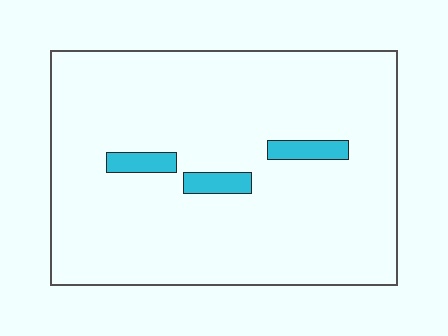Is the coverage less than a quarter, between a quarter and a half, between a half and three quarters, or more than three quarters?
Less than a quarter.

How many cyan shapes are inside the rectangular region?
3.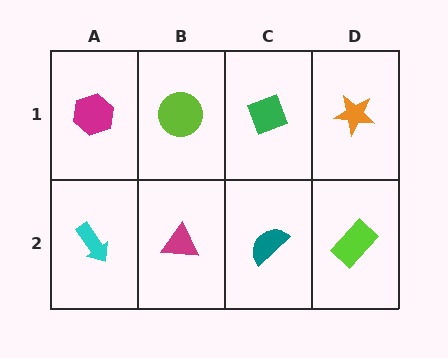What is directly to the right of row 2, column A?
A magenta triangle.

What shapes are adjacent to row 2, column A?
A magenta hexagon (row 1, column A), a magenta triangle (row 2, column B).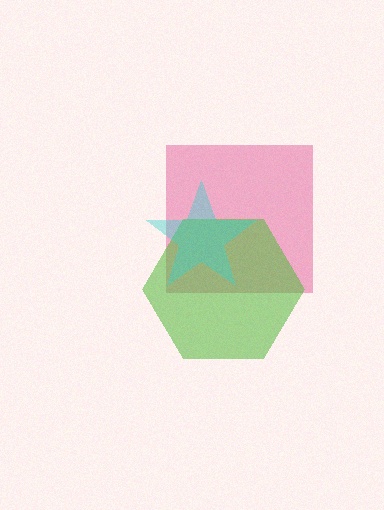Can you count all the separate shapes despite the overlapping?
Yes, there are 3 separate shapes.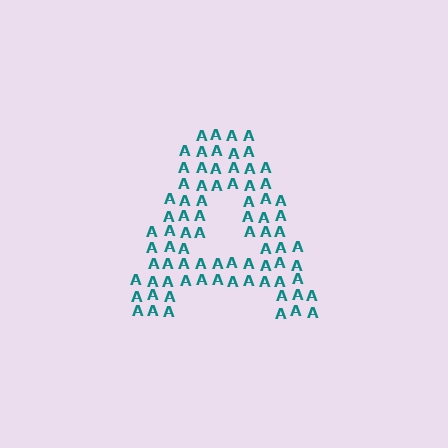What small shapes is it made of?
It is made of small letter A's.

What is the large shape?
The large shape is the letter A.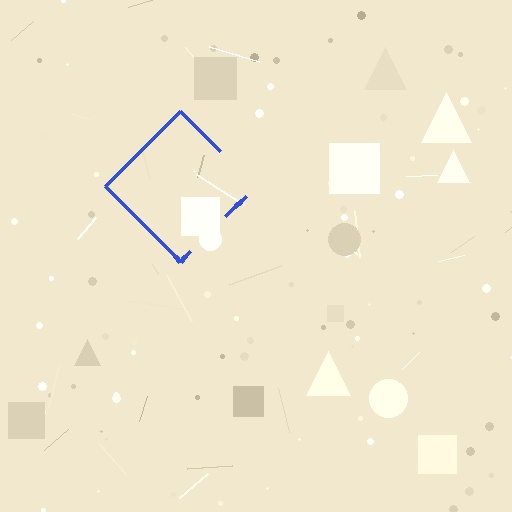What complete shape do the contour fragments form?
The contour fragments form a diamond.